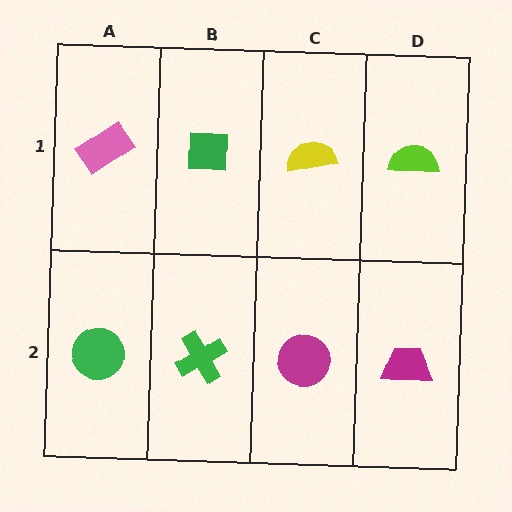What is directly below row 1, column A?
A green circle.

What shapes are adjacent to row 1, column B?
A green cross (row 2, column B), a pink rectangle (row 1, column A), a yellow semicircle (row 1, column C).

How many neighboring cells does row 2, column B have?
3.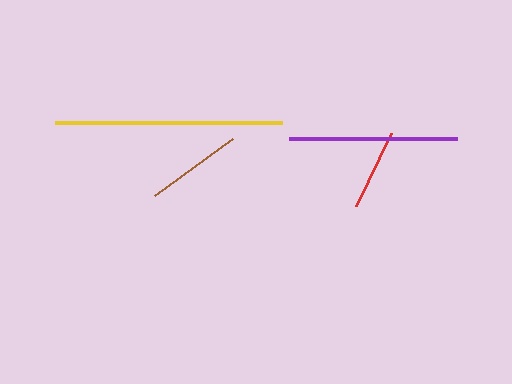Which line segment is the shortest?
The red line is the shortest at approximately 81 pixels.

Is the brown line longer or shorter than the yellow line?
The yellow line is longer than the brown line.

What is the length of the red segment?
The red segment is approximately 81 pixels long.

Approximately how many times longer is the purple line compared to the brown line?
The purple line is approximately 1.7 times the length of the brown line.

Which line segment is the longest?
The yellow line is the longest at approximately 227 pixels.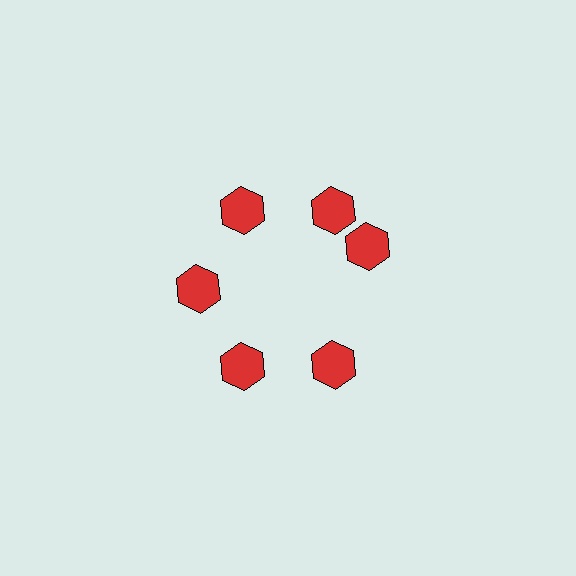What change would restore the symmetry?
The symmetry would be restored by rotating it back into even spacing with its neighbors so that all 6 hexagons sit at equal angles and equal distance from the center.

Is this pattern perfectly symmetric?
No. The 6 red hexagons are arranged in a ring, but one element near the 3 o'clock position is rotated out of alignment along the ring, breaking the 6-fold rotational symmetry.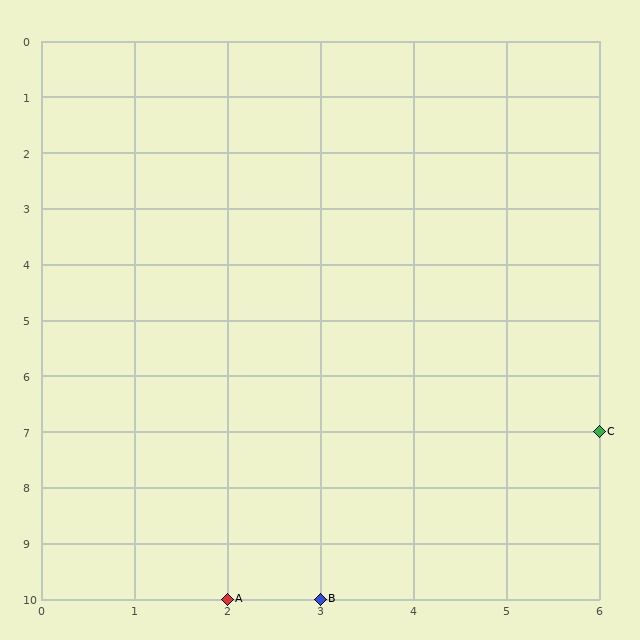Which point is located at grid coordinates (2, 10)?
Point A is at (2, 10).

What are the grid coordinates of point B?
Point B is at grid coordinates (3, 10).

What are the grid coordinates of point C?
Point C is at grid coordinates (6, 7).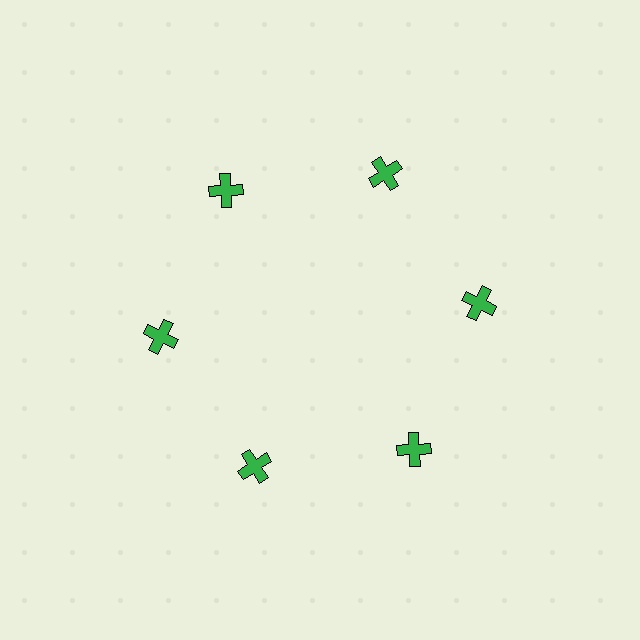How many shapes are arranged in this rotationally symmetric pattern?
There are 6 shapes, arranged in 6 groups of 1.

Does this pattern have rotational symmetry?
Yes, this pattern has 6-fold rotational symmetry. It looks the same after rotating 60 degrees around the center.